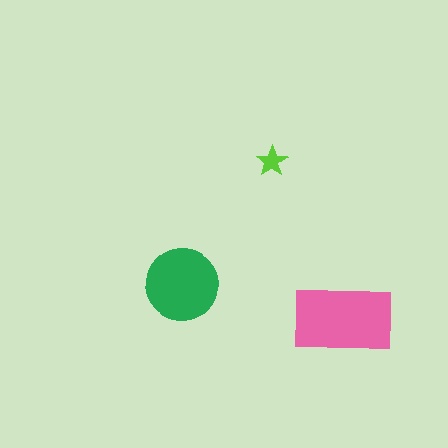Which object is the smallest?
The lime star.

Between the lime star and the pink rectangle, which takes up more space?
The pink rectangle.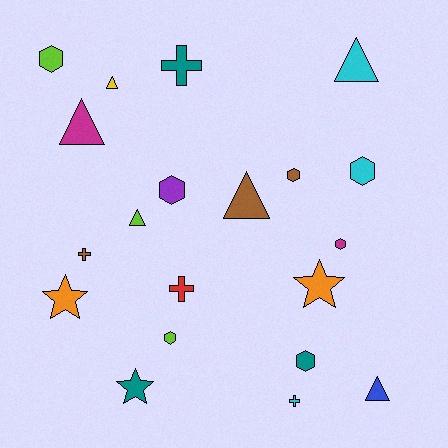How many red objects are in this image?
There is 1 red object.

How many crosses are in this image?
There are 4 crosses.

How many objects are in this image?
There are 20 objects.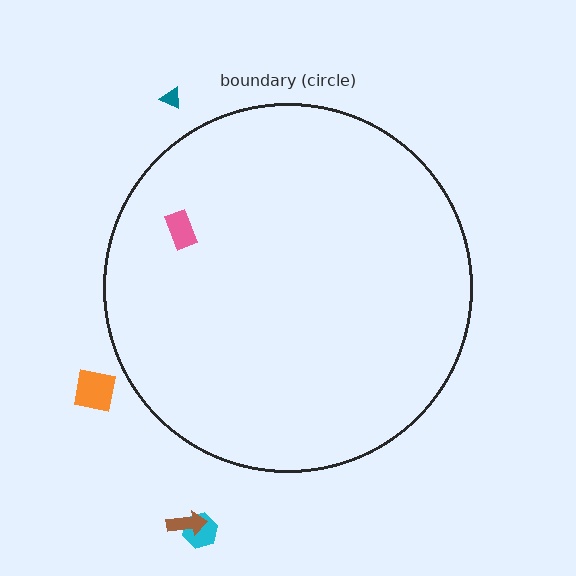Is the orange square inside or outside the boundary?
Outside.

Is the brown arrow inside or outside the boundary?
Outside.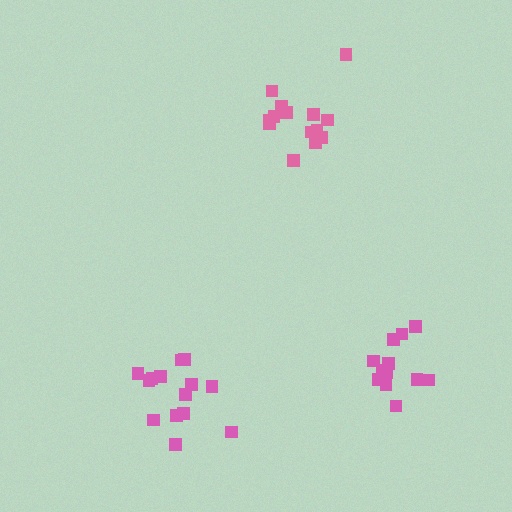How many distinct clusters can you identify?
There are 3 distinct clusters.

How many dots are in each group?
Group 1: 15 dots, Group 2: 12 dots, Group 3: 14 dots (41 total).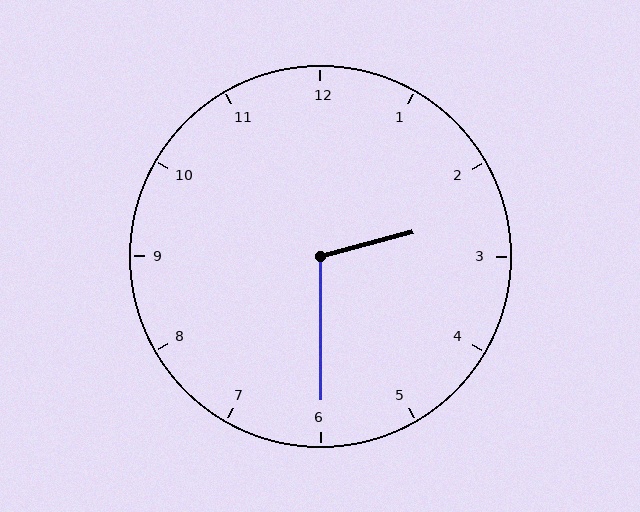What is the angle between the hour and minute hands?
Approximately 105 degrees.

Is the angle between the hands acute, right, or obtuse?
It is obtuse.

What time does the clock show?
2:30.